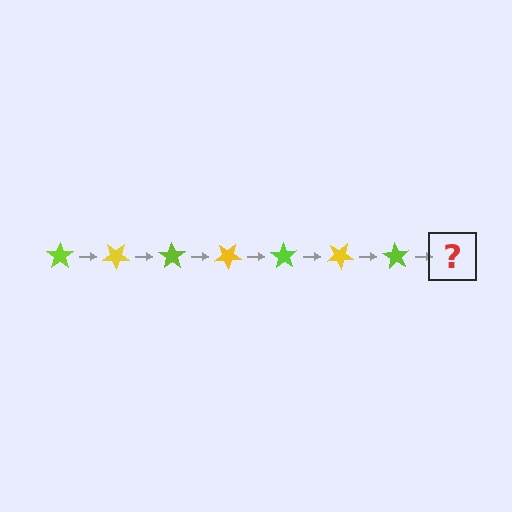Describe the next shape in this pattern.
It should be a yellow star, rotated 245 degrees from the start.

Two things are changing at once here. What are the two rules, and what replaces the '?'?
The two rules are that it rotates 35 degrees each step and the color cycles through lime and yellow. The '?' should be a yellow star, rotated 245 degrees from the start.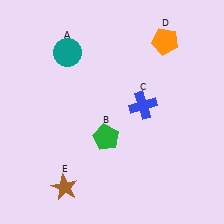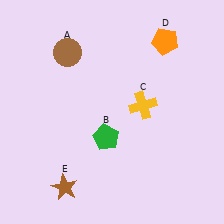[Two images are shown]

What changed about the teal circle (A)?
In Image 1, A is teal. In Image 2, it changed to brown.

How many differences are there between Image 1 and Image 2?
There are 2 differences between the two images.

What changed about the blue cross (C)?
In Image 1, C is blue. In Image 2, it changed to yellow.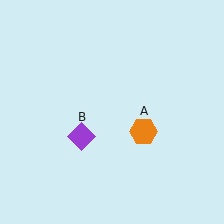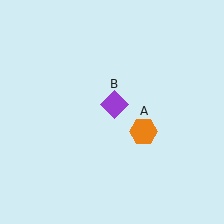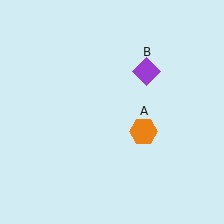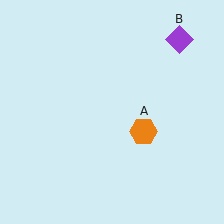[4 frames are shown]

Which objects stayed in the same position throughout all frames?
Orange hexagon (object A) remained stationary.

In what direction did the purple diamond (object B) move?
The purple diamond (object B) moved up and to the right.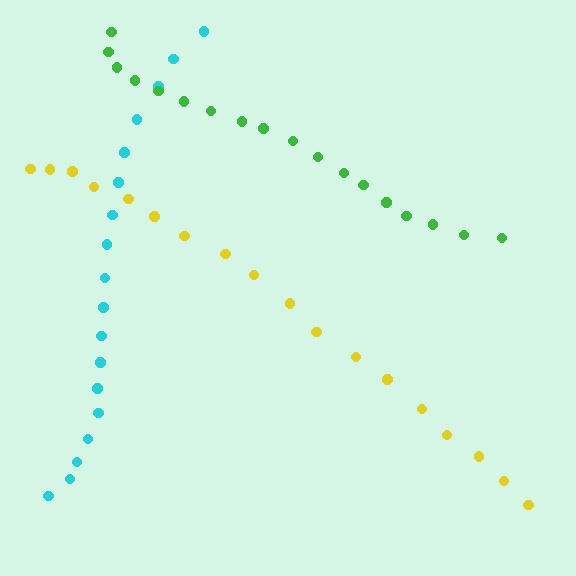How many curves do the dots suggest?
There are 3 distinct paths.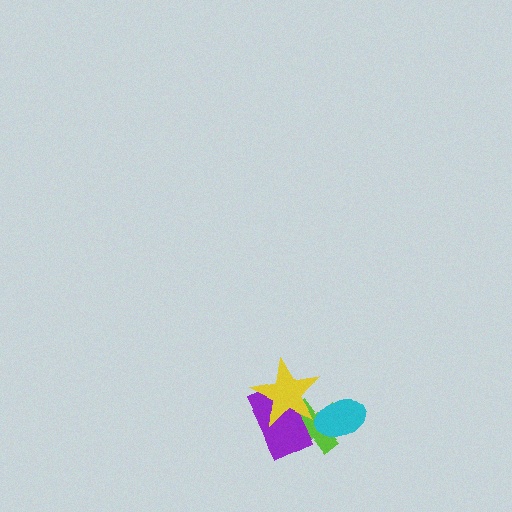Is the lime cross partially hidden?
Yes, it is partially covered by another shape.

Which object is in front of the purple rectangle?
The yellow star is in front of the purple rectangle.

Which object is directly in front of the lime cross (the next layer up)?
The cyan ellipse is directly in front of the lime cross.